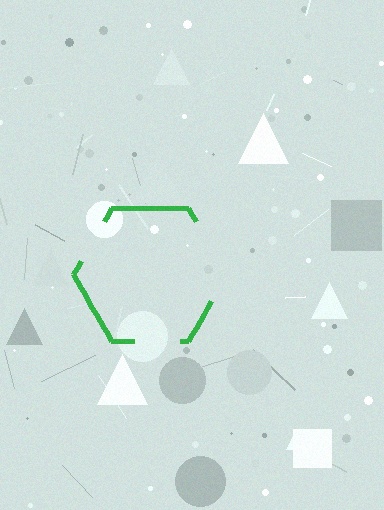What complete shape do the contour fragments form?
The contour fragments form a hexagon.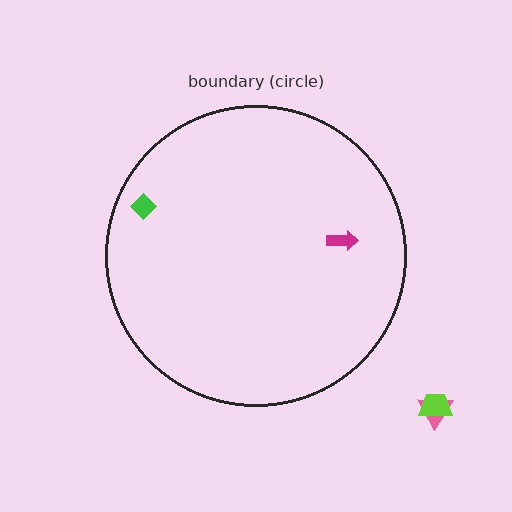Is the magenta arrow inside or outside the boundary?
Inside.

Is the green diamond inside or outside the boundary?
Inside.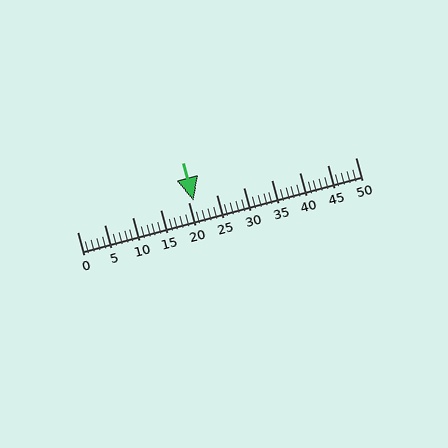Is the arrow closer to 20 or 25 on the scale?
The arrow is closer to 20.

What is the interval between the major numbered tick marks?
The major tick marks are spaced 5 units apart.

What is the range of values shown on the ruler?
The ruler shows values from 0 to 50.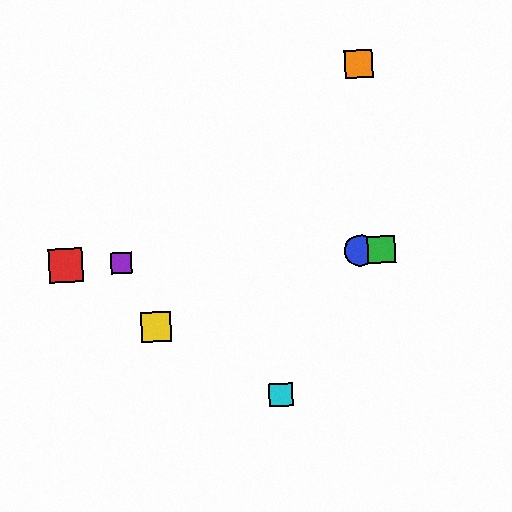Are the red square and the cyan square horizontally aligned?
No, the red square is at y≈266 and the cyan square is at y≈395.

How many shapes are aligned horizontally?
4 shapes (the red square, the blue circle, the green square, the purple square) are aligned horizontally.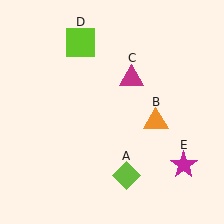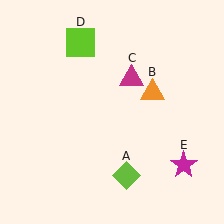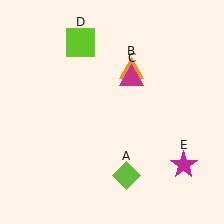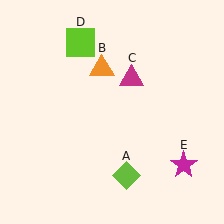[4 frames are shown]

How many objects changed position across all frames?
1 object changed position: orange triangle (object B).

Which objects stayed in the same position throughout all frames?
Lime diamond (object A) and magenta triangle (object C) and lime square (object D) and magenta star (object E) remained stationary.